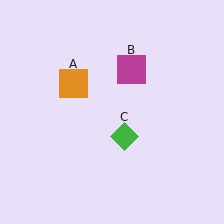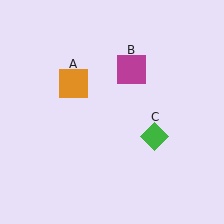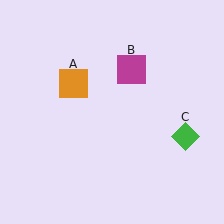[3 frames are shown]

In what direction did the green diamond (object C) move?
The green diamond (object C) moved right.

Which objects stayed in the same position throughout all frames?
Orange square (object A) and magenta square (object B) remained stationary.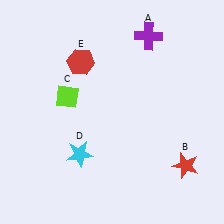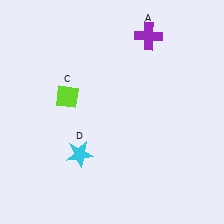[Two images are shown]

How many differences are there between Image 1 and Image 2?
There are 2 differences between the two images.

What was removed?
The red star (B), the red hexagon (E) were removed in Image 2.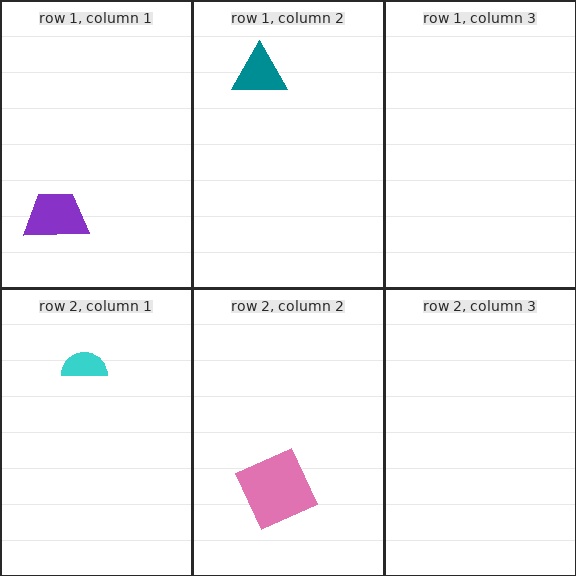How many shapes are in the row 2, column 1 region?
1.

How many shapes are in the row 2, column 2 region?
1.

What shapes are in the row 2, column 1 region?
The cyan semicircle.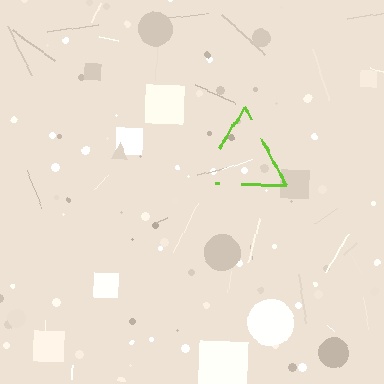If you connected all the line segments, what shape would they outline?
They would outline a triangle.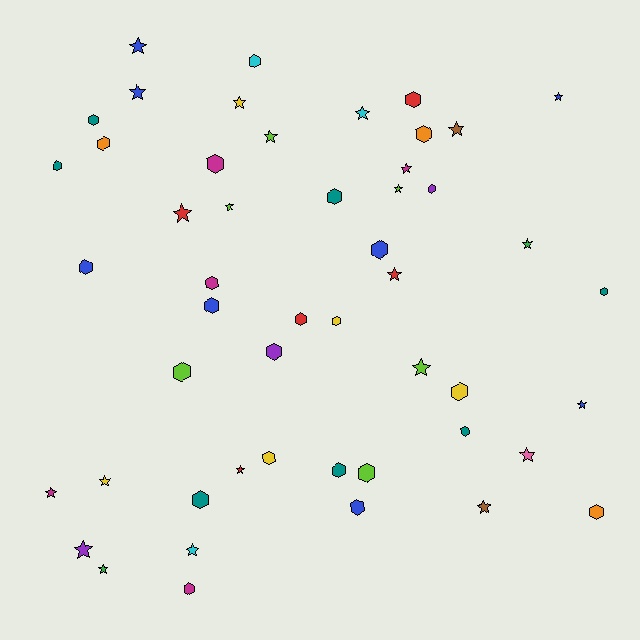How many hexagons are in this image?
There are 27 hexagons.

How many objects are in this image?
There are 50 objects.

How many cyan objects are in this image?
There are 3 cyan objects.